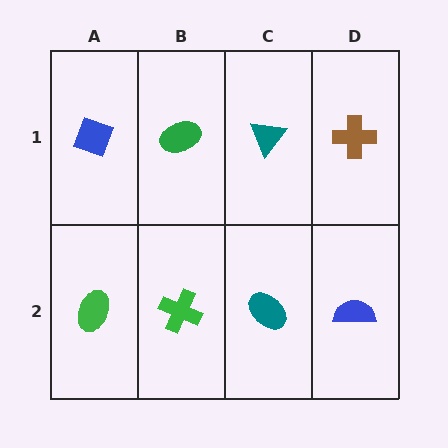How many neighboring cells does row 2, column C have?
3.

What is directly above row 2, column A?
A blue diamond.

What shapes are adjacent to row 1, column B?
A green cross (row 2, column B), a blue diamond (row 1, column A), a teal triangle (row 1, column C).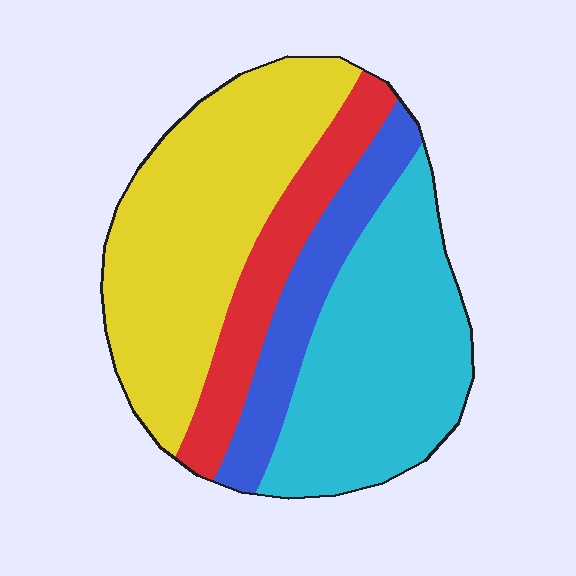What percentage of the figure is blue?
Blue takes up less than a sixth of the figure.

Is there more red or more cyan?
Cyan.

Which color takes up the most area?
Yellow, at roughly 40%.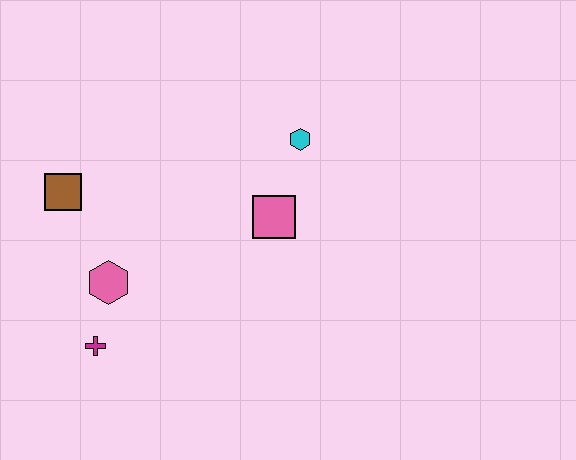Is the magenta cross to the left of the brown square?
No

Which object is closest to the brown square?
The pink hexagon is closest to the brown square.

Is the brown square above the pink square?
Yes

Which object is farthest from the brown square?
The cyan hexagon is farthest from the brown square.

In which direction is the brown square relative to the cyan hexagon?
The brown square is to the left of the cyan hexagon.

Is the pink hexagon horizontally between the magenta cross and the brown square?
No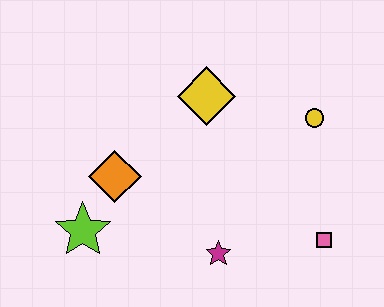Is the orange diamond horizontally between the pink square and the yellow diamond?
No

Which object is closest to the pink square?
The magenta star is closest to the pink square.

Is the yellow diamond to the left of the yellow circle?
Yes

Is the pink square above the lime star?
No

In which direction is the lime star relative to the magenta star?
The lime star is to the left of the magenta star.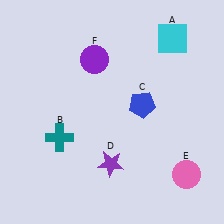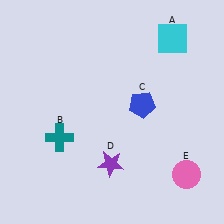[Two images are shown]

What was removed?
The purple circle (F) was removed in Image 2.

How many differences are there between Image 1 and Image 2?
There is 1 difference between the two images.